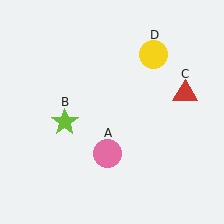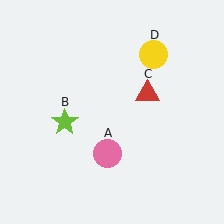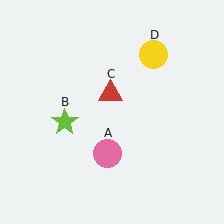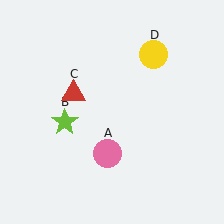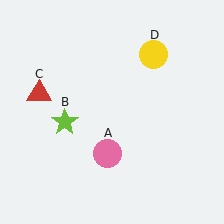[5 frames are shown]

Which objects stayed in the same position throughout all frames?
Pink circle (object A) and lime star (object B) and yellow circle (object D) remained stationary.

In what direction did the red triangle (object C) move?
The red triangle (object C) moved left.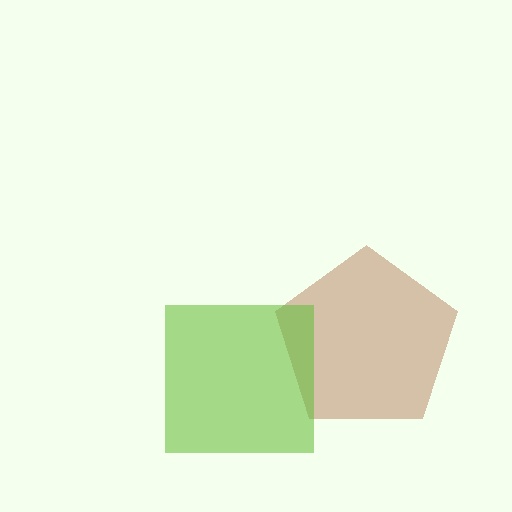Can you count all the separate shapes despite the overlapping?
Yes, there are 2 separate shapes.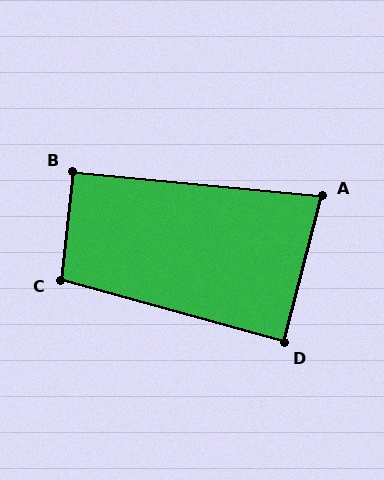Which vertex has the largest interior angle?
C, at approximately 99 degrees.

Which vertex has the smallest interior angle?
A, at approximately 81 degrees.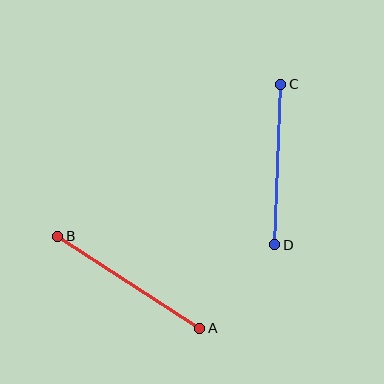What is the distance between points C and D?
The distance is approximately 160 pixels.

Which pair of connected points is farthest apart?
Points A and B are farthest apart.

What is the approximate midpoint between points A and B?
The midpoint is at approximately (129, 282) pixels.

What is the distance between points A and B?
The distance is approximately 169 pixels.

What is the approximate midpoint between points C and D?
The midpoint is at approximately (278, 165) pixels.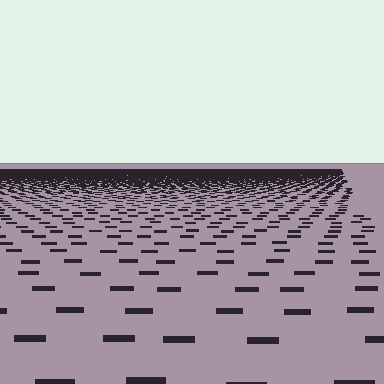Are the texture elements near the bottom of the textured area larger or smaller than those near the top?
Larger. Near the bottom, elements are closer to the viewer and appear at a bigger on-screen size.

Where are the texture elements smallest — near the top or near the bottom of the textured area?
Near the top.